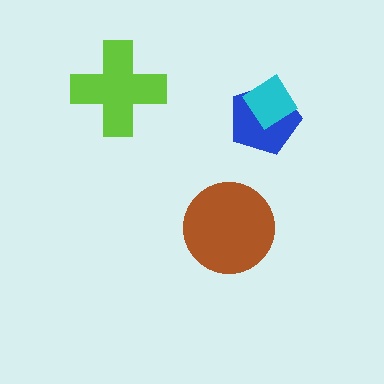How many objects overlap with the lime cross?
0 objects overlap with the lime cross.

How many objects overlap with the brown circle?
0 objects overlap with the brown circle.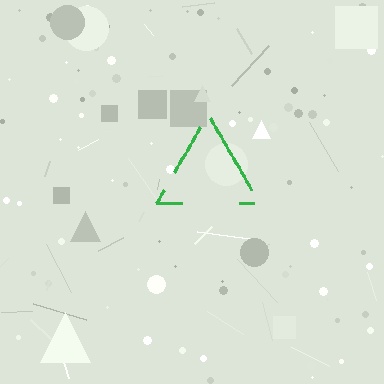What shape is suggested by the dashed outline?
The dashed outline suggests a triangle.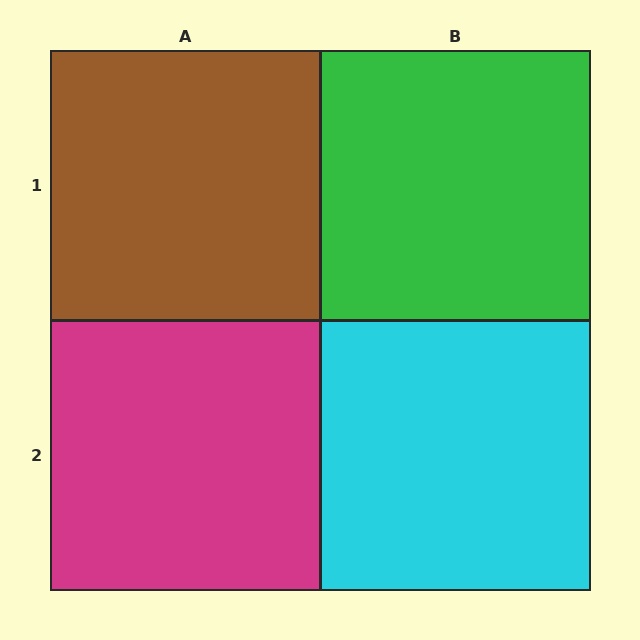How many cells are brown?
1 cell is brown.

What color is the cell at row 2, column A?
Magenta.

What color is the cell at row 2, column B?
Cyan.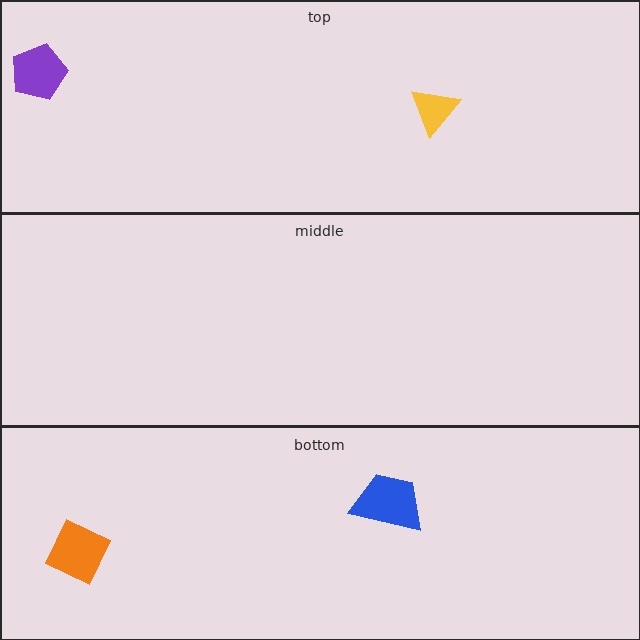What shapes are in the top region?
The yellow triangle, the purple pentagon.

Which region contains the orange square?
The bottom region.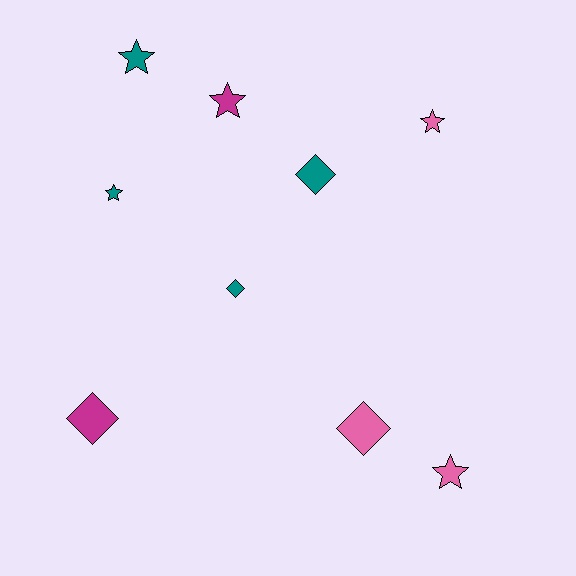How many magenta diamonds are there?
There is 1 magenta diamond.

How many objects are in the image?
There are 9 objects.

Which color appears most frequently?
Teal, with 4 objects.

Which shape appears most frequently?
Star, with 5 objects.